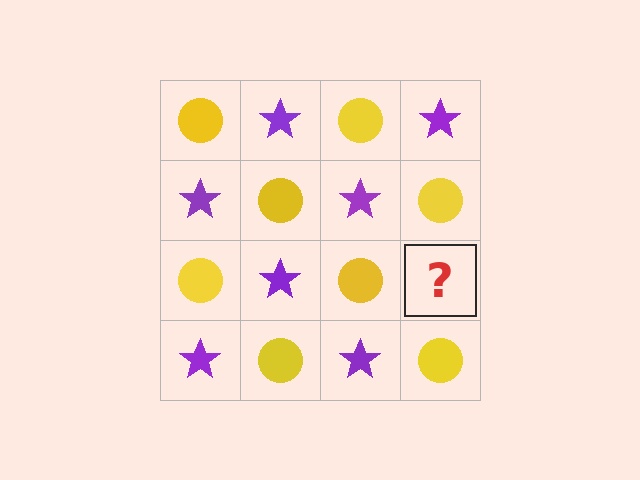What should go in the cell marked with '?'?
The missing cell should contain a purple star.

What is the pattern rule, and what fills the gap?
The rule is that it alternates yellow circle and purple star in a checkerboard pattern. The gap should be filled with a purple star.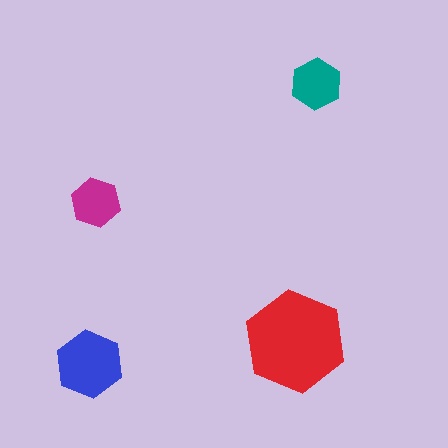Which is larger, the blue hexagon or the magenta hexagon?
The blue one.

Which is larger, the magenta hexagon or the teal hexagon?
The teal one.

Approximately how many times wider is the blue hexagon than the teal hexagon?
About 1.5 times wider.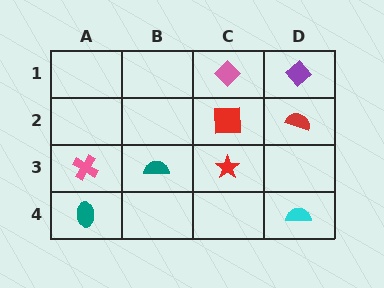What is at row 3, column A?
A pink cross.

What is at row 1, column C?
A pink diamond.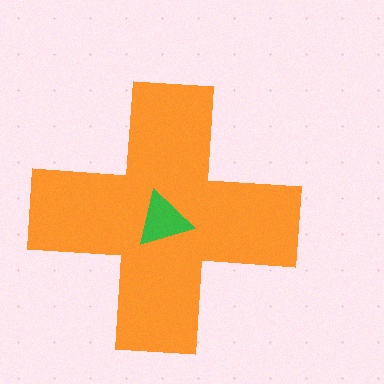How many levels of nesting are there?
2.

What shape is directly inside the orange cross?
The green triangle.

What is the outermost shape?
The orange cross.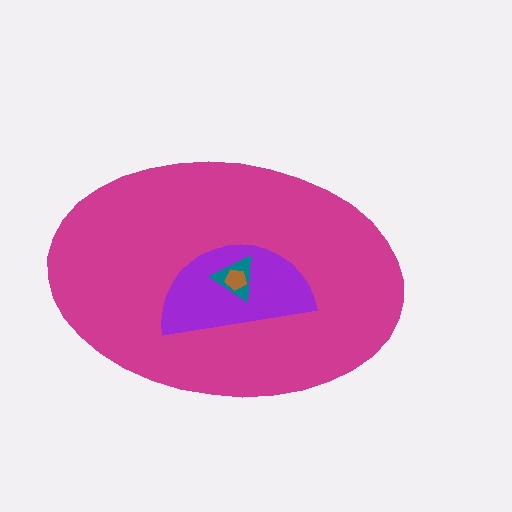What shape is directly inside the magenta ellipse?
The purple semicircle.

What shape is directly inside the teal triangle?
The brown pentagon.